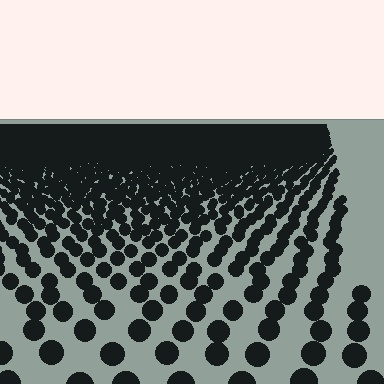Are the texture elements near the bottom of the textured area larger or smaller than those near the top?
Larger. Near the bottom, elements are closer to the viewer and appear at a bigger on-screen size.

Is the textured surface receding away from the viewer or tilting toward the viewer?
The surface is receding away from the viewer. Texture elements get smaller and denser toward the top.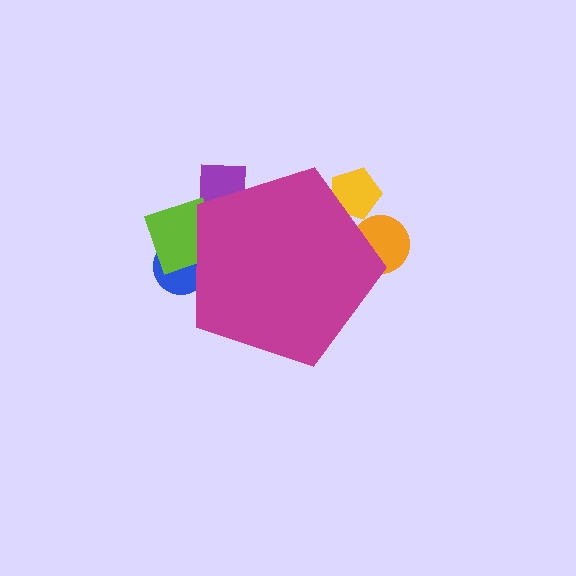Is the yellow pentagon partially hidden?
Yes, the yellow pentagon is partially hidden behind the magenta pentagon.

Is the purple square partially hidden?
Yes, the purple square is partially hidden behind the magenta pentagon.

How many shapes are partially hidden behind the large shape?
5 shapes are partially hidden.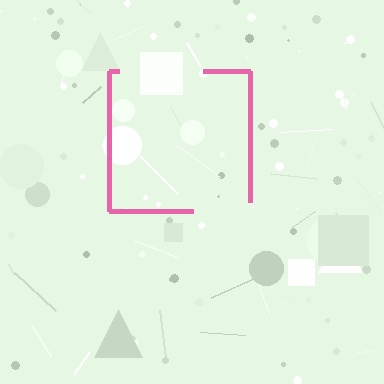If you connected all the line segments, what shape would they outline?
They would outline a square.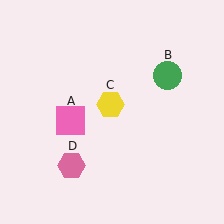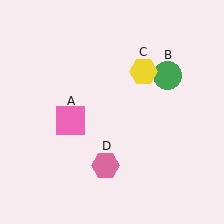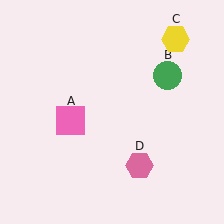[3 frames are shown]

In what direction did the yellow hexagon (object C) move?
The yellow hexagon (object C) moved up and to the right.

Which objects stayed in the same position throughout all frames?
Pink square (object A) and green circle (object B) remained stationary.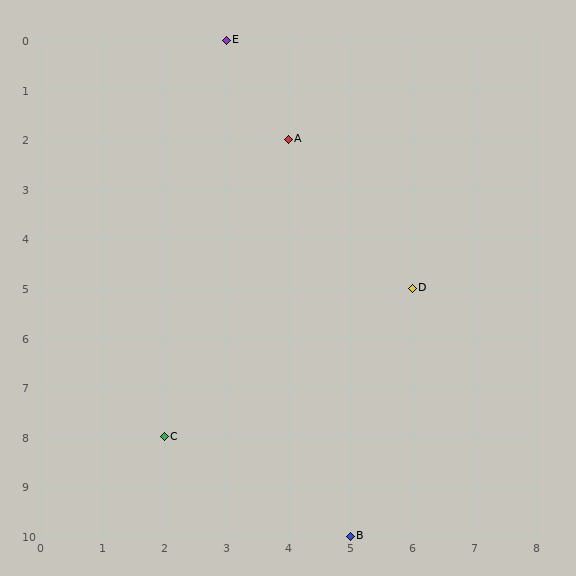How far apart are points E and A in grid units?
Points E and A are 1 column and 2 rows apart (about 2.2 grid units diagonally).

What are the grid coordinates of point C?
Point C is at grid coordinates (2, 8).